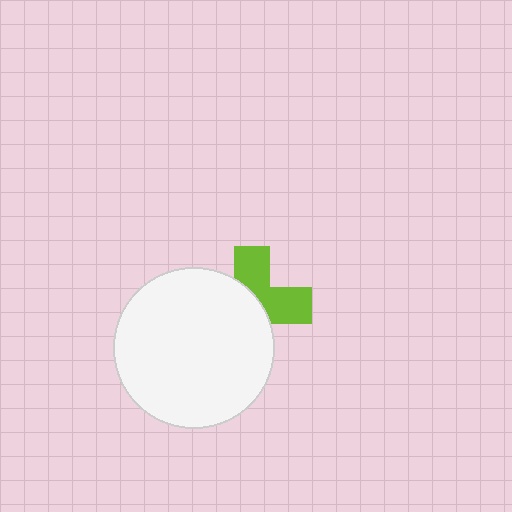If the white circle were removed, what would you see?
You would see the complete lime cross.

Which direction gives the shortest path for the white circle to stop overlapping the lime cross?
Moving left gives the shortest separation.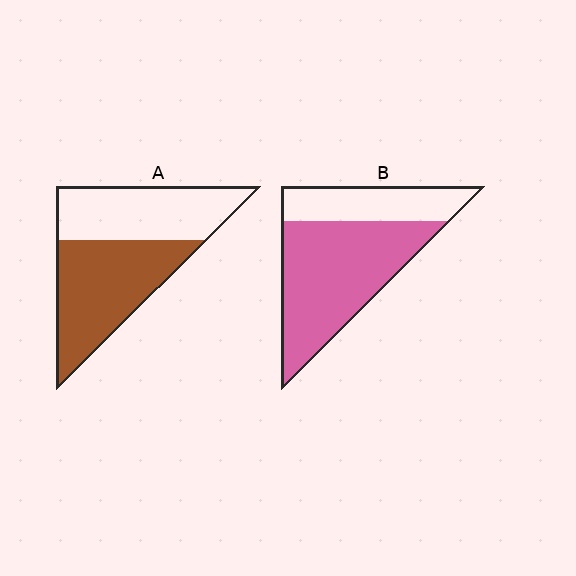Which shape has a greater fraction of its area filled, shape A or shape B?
Shape B.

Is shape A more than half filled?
Yes.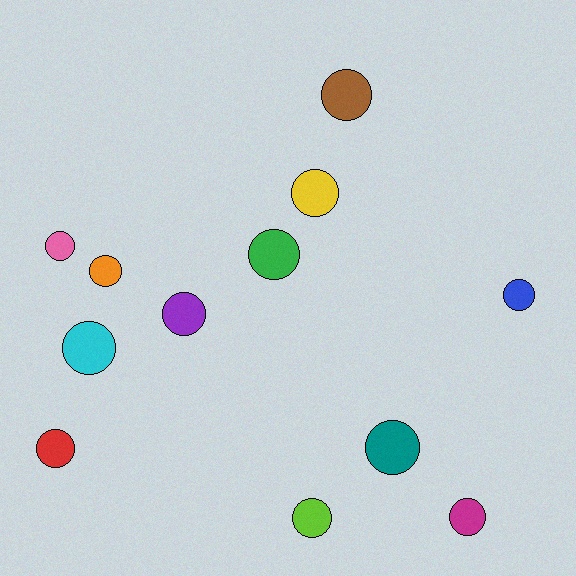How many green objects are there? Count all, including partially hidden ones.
There is 1 green object.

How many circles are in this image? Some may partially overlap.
There are 12 circles.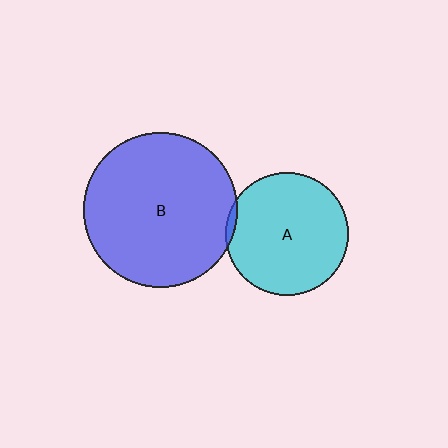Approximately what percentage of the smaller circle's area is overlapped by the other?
Approximately 5%.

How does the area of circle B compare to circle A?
Approximately 1.6 times.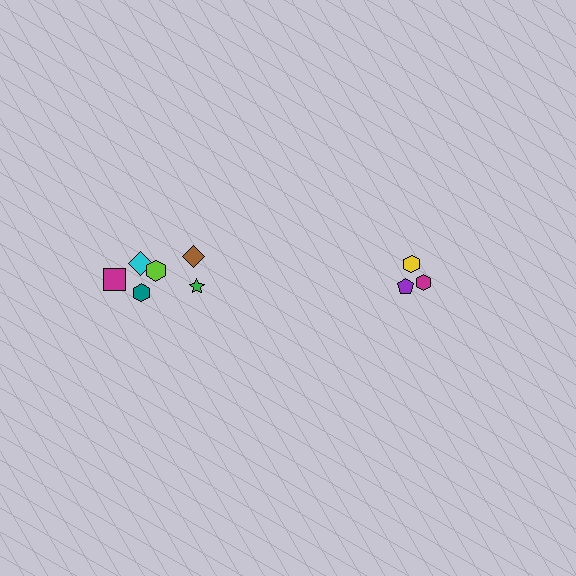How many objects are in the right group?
There are 3 objects.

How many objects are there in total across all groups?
There are 9 objects.